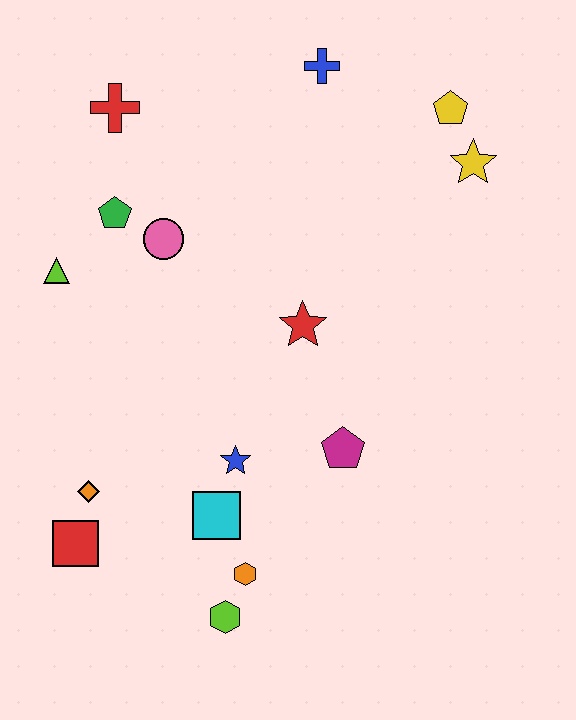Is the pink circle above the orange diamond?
Yes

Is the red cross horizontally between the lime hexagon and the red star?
No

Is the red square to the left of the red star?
Yes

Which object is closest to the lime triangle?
The green pentagon is closest to the lime triangle.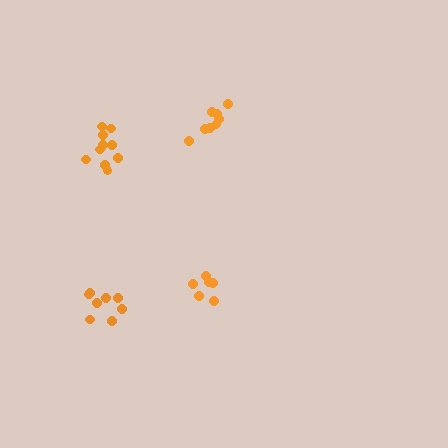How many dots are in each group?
Group 1: 6 dots, Group 2: 8 dots, Group 3: 8 dots, Group 4: 10 dots (32 total).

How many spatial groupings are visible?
There are 4 spatial groupings.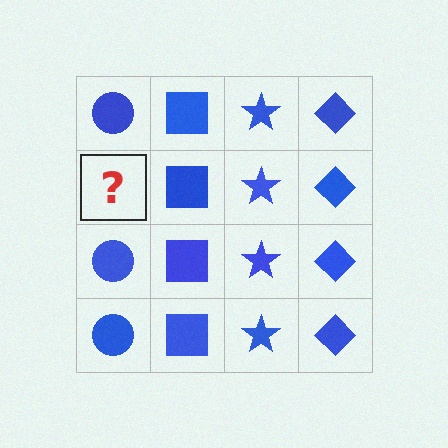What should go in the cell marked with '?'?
The missing cell should contain a blue circle.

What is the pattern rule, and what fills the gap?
The rule is that each column has a consistent shape. The gap should be filled with a blue circle.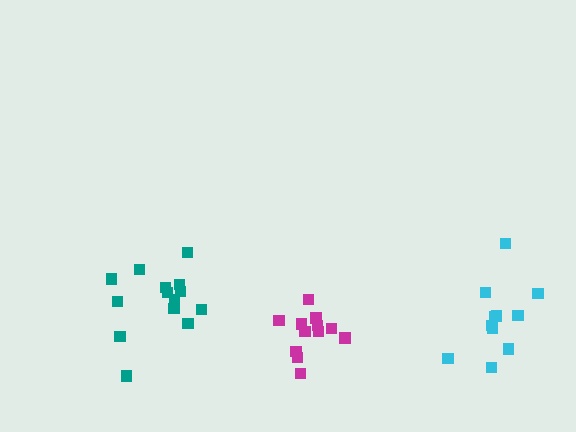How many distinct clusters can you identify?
There are 3 distinct clusters.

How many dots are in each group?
Group 1: 14 dots, Group 2: 12 dots, Group 3: 11 dots (37 total).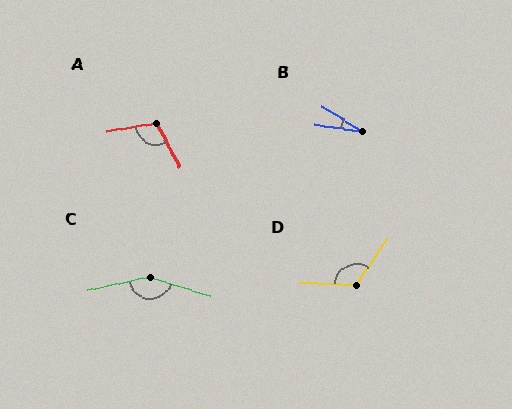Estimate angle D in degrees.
Approximately 121 degrees.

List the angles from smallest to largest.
B (24°), A (108°), D (121°), C (151°).